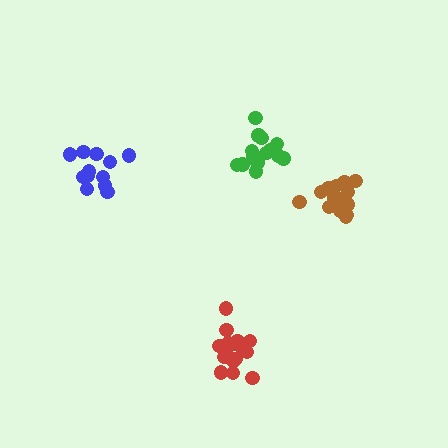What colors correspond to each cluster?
The clusters are colored: brown, blue, green, red.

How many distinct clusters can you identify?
There are 4 distinct clusters.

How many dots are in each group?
Group 1: 16 dots, Group 2: 12 dots, Group 3: 16 dots, Group 4: 17 dots (61 total).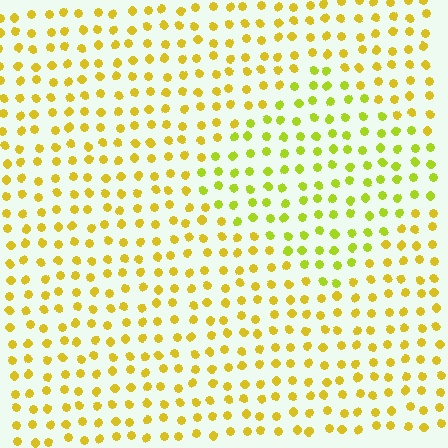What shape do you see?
I see a diamond.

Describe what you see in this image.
The image is filled with small yellow elements in a uniform arrangement. A diamond-shaped region is visible where the elements are tinted to a slightly different hue, forming a subtle color boundary.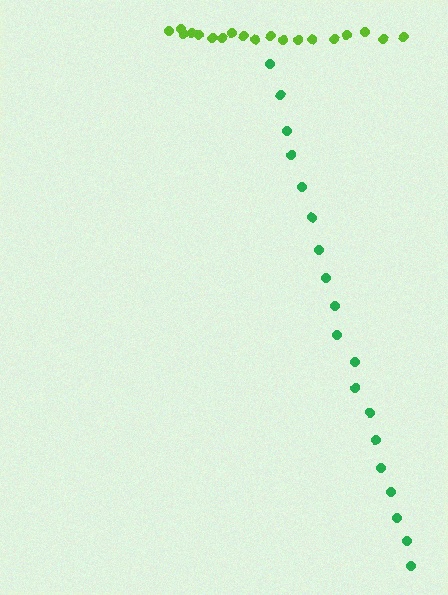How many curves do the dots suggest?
There are 2 distinct paths.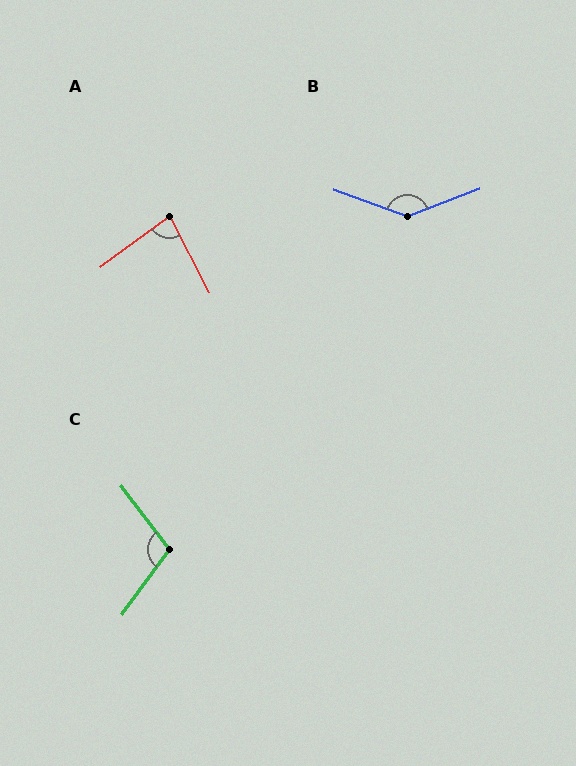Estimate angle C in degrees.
Approximately 106 degrees.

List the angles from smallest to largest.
A (81°), C (106°), B (139°).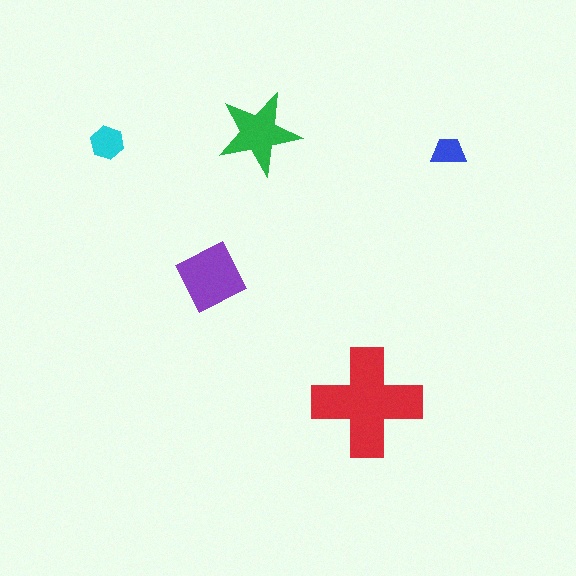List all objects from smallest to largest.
The blue trapezoid, the cyan hexagon, the green star, the purple square, the red cross.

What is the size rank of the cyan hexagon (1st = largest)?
4th.